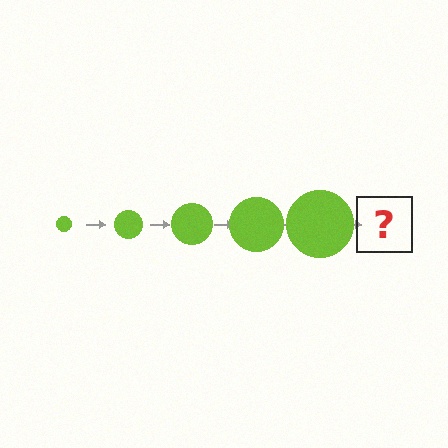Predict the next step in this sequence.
The next step is a lime circle, larger than the previous one.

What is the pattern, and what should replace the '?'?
The pattern is that the circle gets progressively larger each step. The '?' should be a lime circle, larger than the previous one.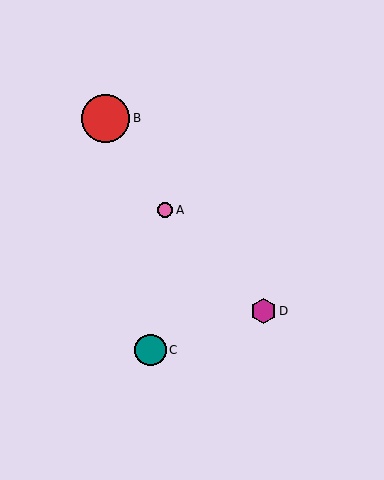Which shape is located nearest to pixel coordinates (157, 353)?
The teal circle (labeled C) at (151, 350) is nearest to that location.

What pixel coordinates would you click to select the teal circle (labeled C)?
Click at (151, 350) to select the teal circle C.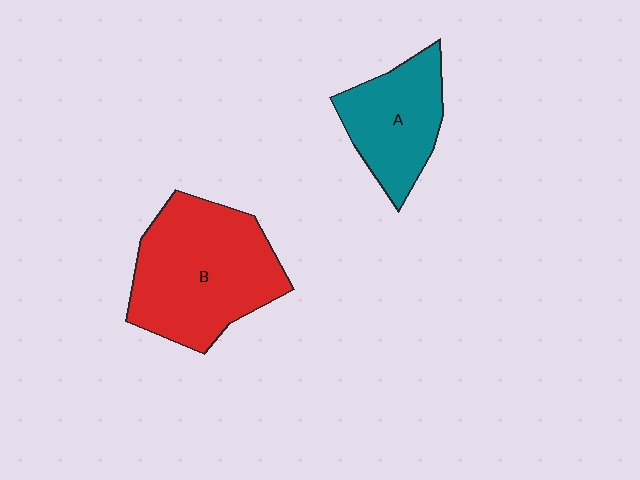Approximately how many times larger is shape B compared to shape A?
Approximately 1.6 times.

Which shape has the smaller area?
Shape A (teal).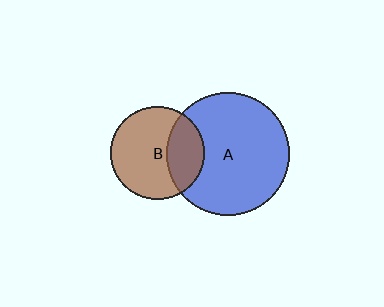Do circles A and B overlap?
Yes.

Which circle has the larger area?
Circle A (blue).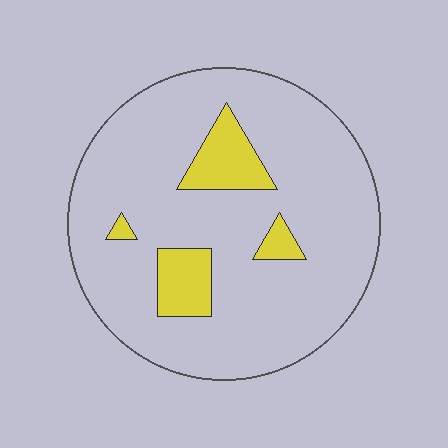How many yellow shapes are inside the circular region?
4.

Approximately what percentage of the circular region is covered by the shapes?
Approximately 15%.